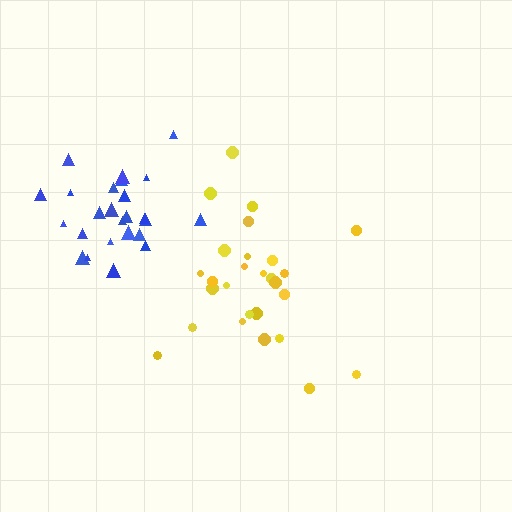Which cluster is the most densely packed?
Blue.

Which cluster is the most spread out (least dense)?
Yellow.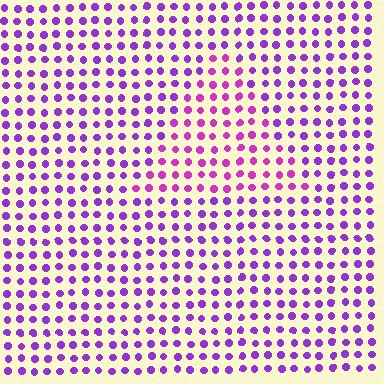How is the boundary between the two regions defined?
The boundary is defined purely by a slight shift in hue (about 28 degrees). Spacing, size, and orientation are identical on both sides.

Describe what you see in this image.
The image is filled with small purple elements in a uniform arrangement. A triangle-shaped region is visible where the elements are tinted to a slightly different hue, forming a subtle color boundary.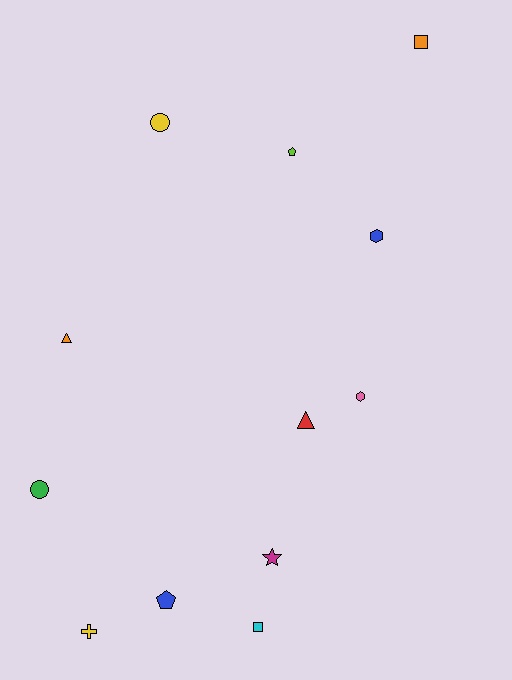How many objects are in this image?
There are 12 objects.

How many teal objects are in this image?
There are no teal objects.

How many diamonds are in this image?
There are no diamonds.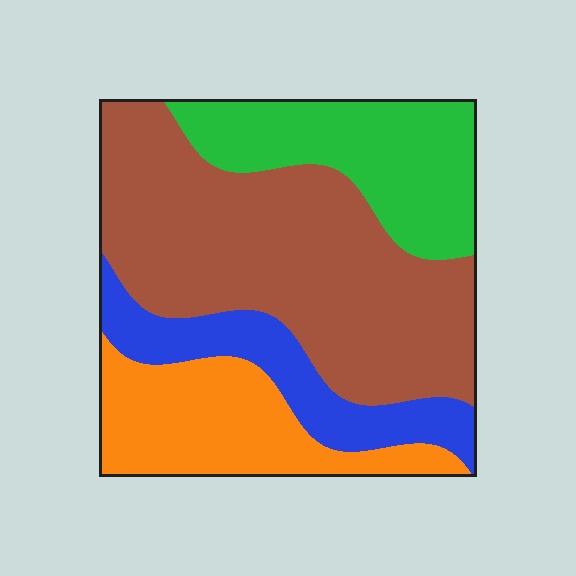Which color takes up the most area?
Brown, at roughly 45%.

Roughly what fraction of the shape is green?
Green takes up about one fifth (1/5) of the shape.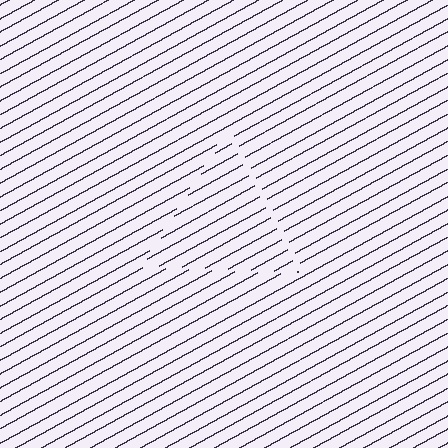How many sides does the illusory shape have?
3 sides — the line-ends trace a triangle.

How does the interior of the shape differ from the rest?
The interior of the shape contains the same grating, shifted by half a period — the contour is defined by the phase discontinuity where line-ends from the inner and outer gratings abut.